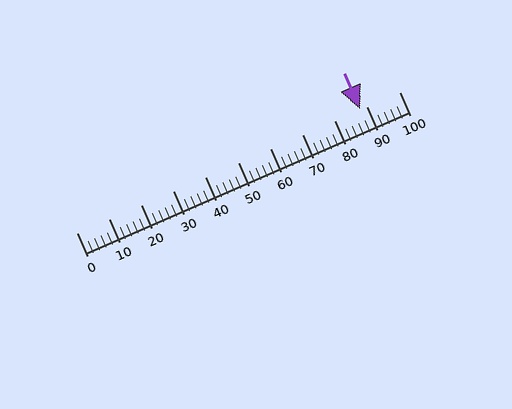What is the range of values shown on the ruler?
The ruler shows values from 0 to 100.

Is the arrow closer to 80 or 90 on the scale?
The arrow is closer to 90.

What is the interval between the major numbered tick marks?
The major tick marks are spaced 10 units apart.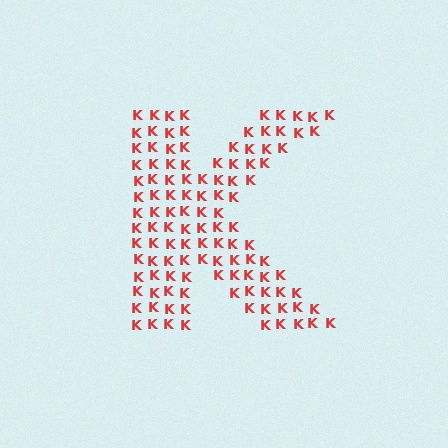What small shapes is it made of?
It is made of small letter K's.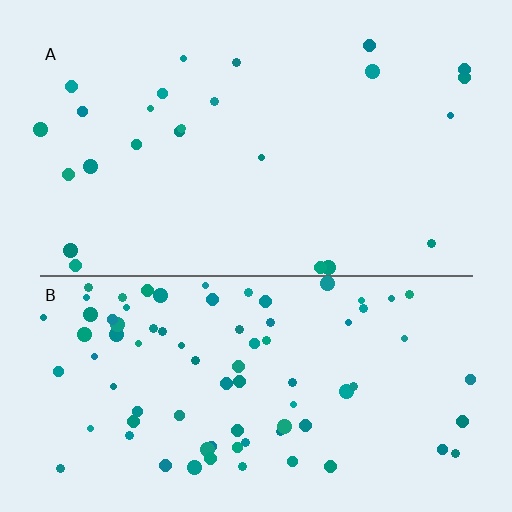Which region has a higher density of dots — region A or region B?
B (the bottom).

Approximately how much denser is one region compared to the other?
Approximately 3.4× — region B over region A.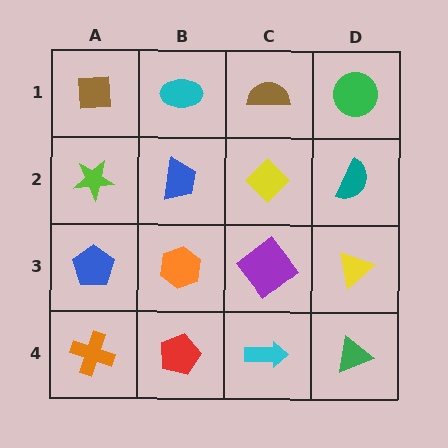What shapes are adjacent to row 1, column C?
A yellow diamond (row 2, column C), a cyan ellipse (row 1, column B), a green circle (row 1, column D).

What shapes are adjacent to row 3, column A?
A lime star (row 2, column A), an orange cross (row 4, column A), an orange hexagon (row 3, column B).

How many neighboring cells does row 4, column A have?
2.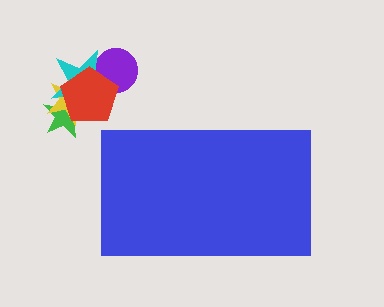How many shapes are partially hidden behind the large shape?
0 shapes are partially hidden.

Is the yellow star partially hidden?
No, the yellow star is fully visible.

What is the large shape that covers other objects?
A blue rectangle.